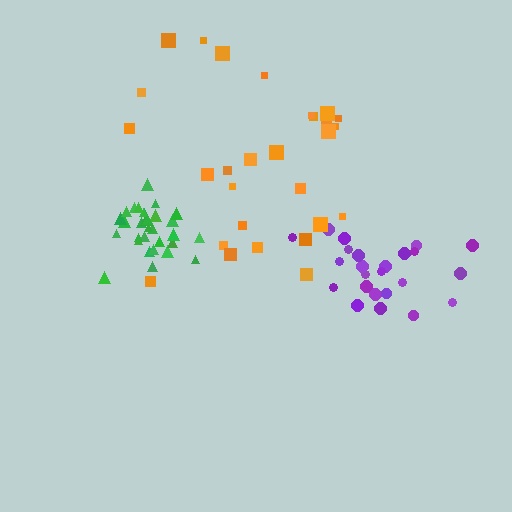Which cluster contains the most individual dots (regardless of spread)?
Green (31).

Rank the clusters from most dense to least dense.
green, purple, orange.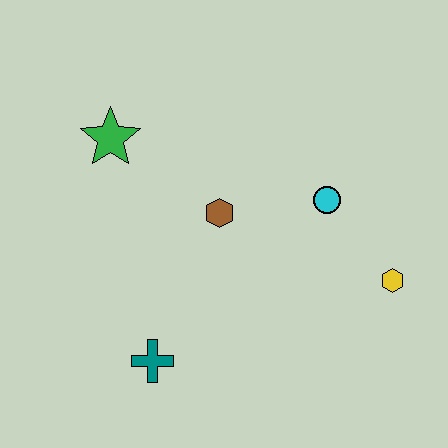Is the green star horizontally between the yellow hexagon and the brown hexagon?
No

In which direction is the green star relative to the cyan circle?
The green star is to the left of the cyan circle.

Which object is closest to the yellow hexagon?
The cyan circle is closest to the yellow hexagon.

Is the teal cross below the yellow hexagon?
Yes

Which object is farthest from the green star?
The yellow hexagon is farthest from the green star.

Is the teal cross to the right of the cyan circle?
No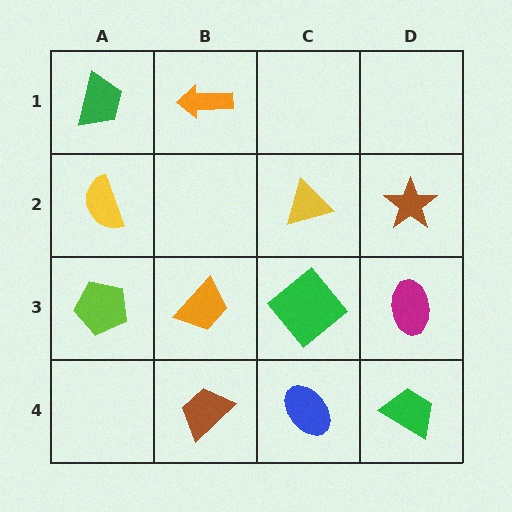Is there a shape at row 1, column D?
No, that cell is empty.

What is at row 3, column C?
A green diamond.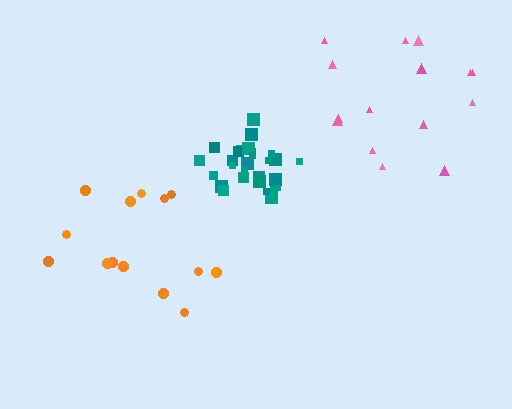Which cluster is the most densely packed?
Teal.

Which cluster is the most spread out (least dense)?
Pink.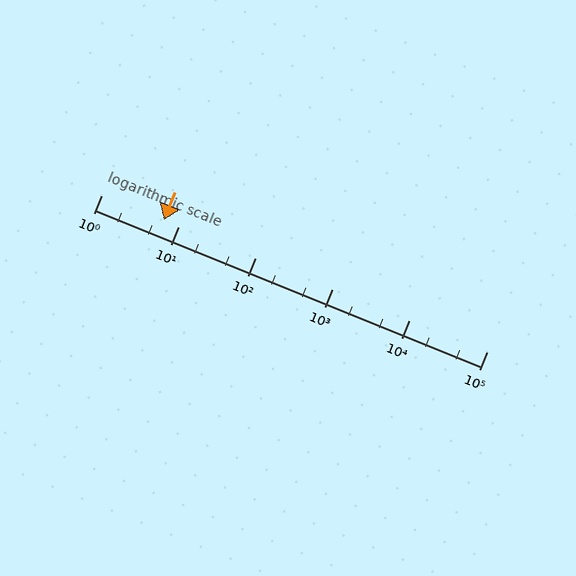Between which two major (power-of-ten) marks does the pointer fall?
The pointer is between 1 and 10.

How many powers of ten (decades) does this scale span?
The scale spans 5 decades, from 1 to 100000.